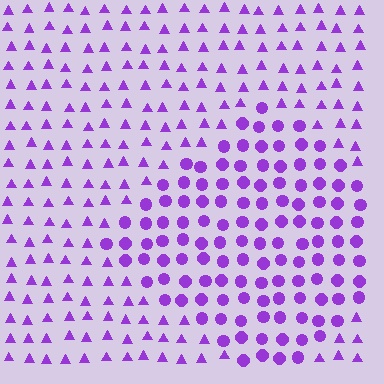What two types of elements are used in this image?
The image uses circles inside the diamond region and triangles outside it.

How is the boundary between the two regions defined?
The boundary is defined by a change in element shape: circles inside vs. triangles outside. All elements share the same color and spacing.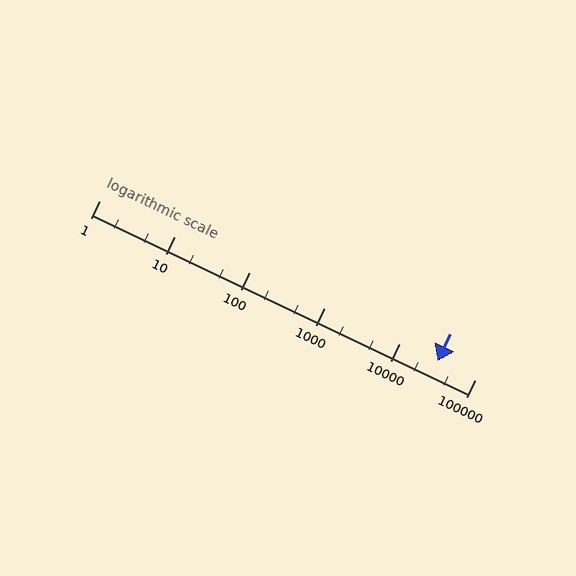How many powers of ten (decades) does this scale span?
The scale spans 5 decades, from 1 to 100000.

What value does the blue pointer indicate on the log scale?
The pointer indicates approximately 32000.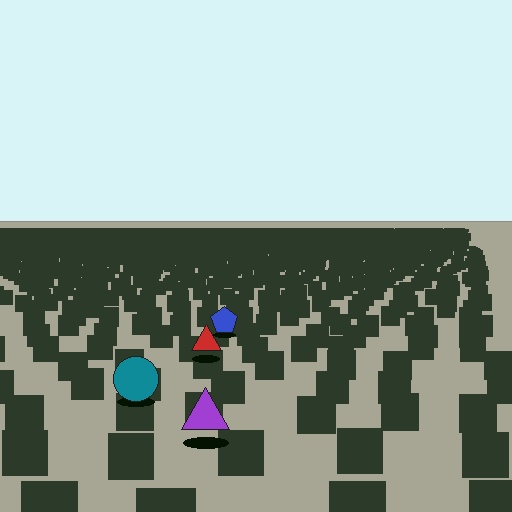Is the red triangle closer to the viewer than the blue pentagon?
Yes. The red triangle is closer — you can tell from the texture gradient: the ground texture is coarser near it.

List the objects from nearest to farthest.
From nearest to farthest: the purple triangle, the teal circle, the red triangle, the blue pentagon.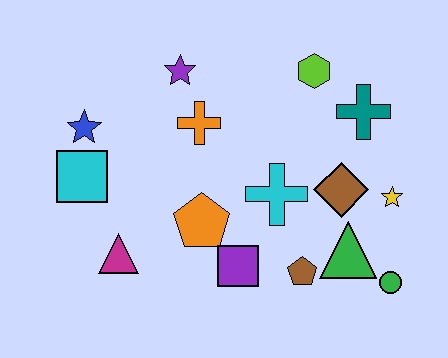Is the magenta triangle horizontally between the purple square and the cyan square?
Yes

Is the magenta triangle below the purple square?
No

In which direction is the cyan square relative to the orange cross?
The cyan square is to the left of the orange cross.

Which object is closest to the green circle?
The green triangle is closest to the green circle.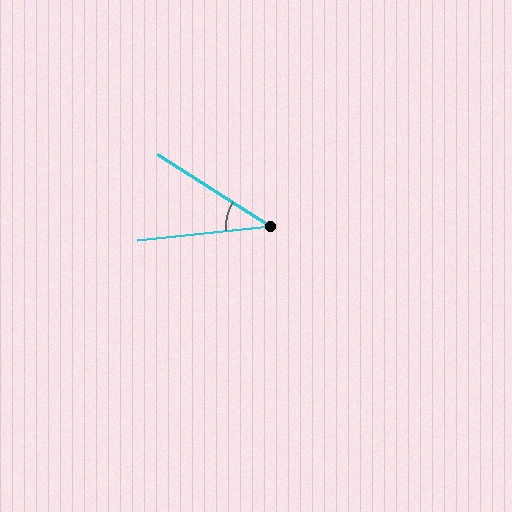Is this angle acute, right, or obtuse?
It is acute.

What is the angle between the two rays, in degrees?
Approximately 39 degrees.